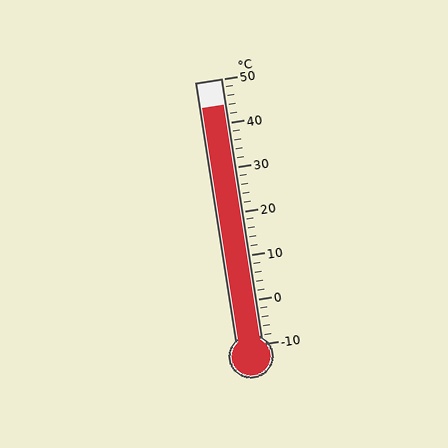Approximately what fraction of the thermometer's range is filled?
The thermometer is filled to approximately 90% of its range.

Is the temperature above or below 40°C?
The temperature is above 40°C.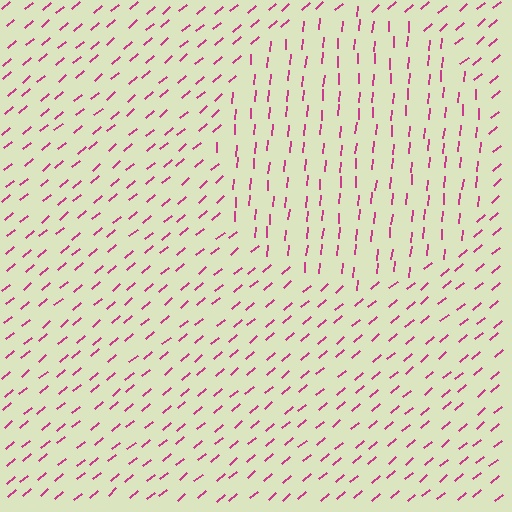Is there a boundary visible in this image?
Yes, there is a texture boundary formed by a change in line orientation.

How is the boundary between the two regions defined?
The boundary is defined purely by a change in line orientation (approximately 45 degrees difference). All lines are the same color and thickness.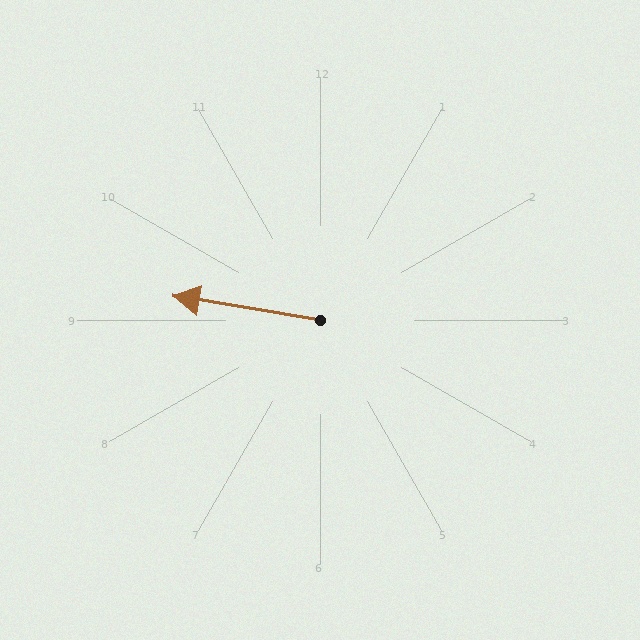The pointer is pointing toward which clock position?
Roughly 9 o'clock.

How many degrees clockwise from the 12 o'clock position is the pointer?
Approximately 279 degrees.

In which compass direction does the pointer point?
West.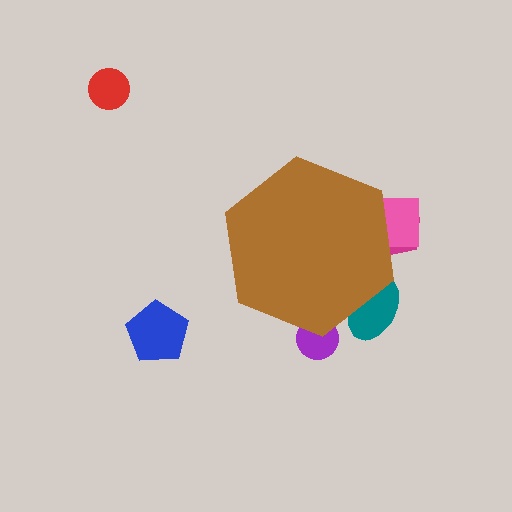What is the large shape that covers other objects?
A brown hexagon.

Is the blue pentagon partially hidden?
No, the blue pentagon is fully visible.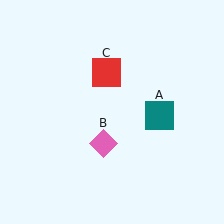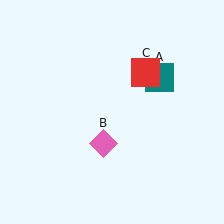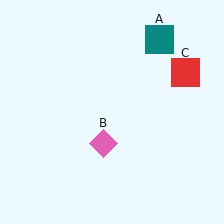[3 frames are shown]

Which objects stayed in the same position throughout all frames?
Pink diamond (object B) remained stationary.